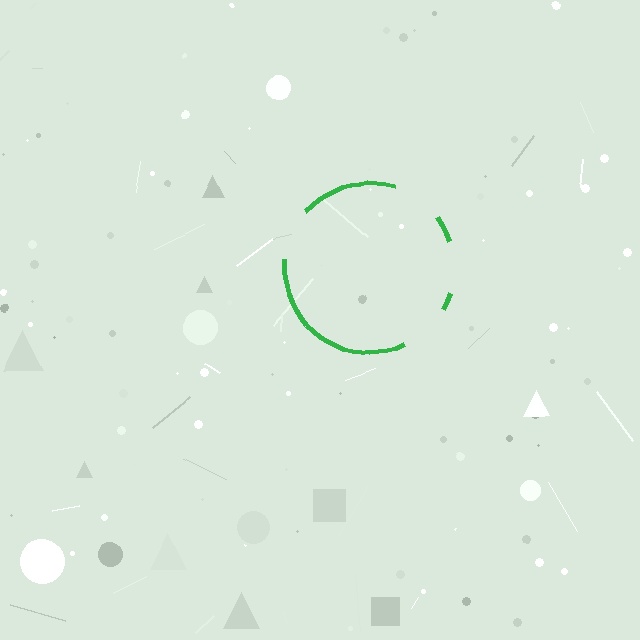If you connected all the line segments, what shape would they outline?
They would outline a circle.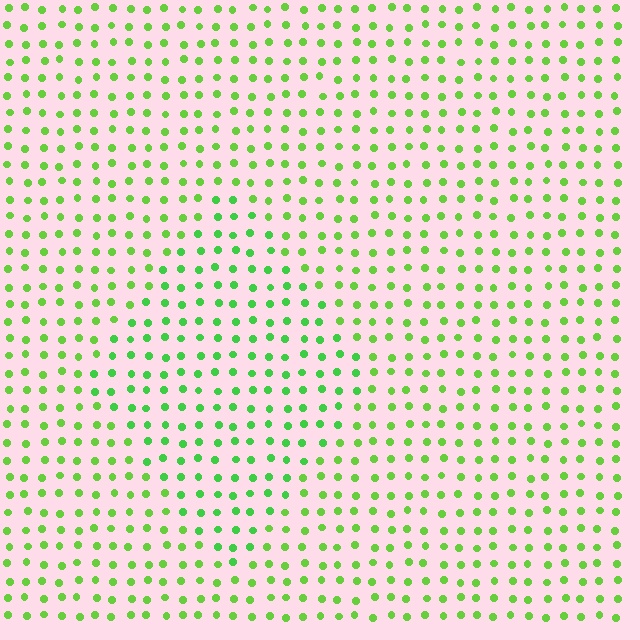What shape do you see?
I see a diamond.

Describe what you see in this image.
The image is filled with small lime elements in a uniform arrangement. A diamond-shaped region is visible where the elements are tinted to a slightly different hue, forming a subtle color boundary.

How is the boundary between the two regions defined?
The boundary is defined purely by a slight shift in hue (about 20 degrees). Spacing, size, and orientation are identical on both sides.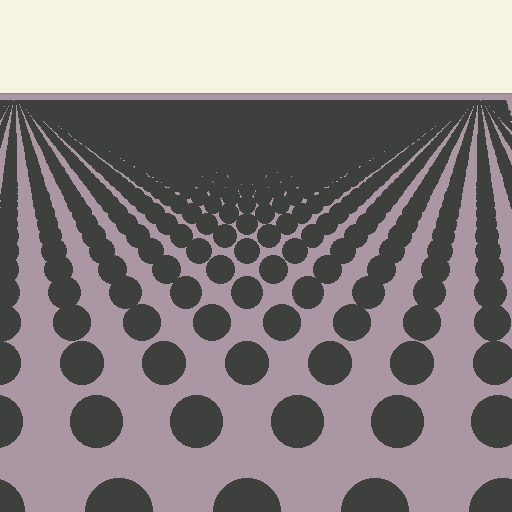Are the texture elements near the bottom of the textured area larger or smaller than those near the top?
Larger. Near the bottom, elements are closer to the viewer and appear at a bigger on-screen size.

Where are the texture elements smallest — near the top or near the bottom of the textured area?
Near the top.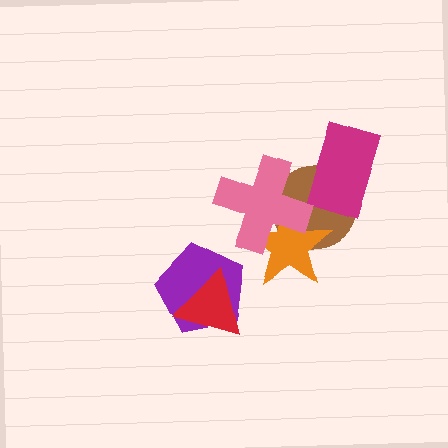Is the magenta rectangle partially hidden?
No, no other shape covers it.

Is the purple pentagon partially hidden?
Yes, it is partially covered by another shape.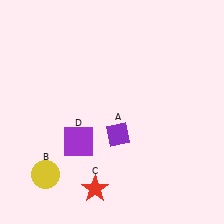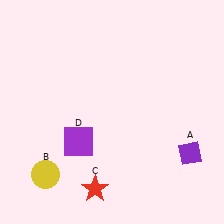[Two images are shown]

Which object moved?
The purple diamond (A) moved right.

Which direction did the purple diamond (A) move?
The purple diamond (A) moved right.